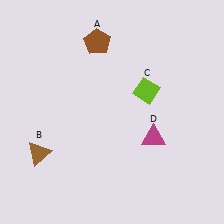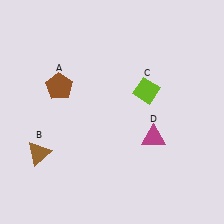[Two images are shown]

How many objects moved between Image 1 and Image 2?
1 object moved between the two images.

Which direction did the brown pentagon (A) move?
The brown pentagon (A) moved down.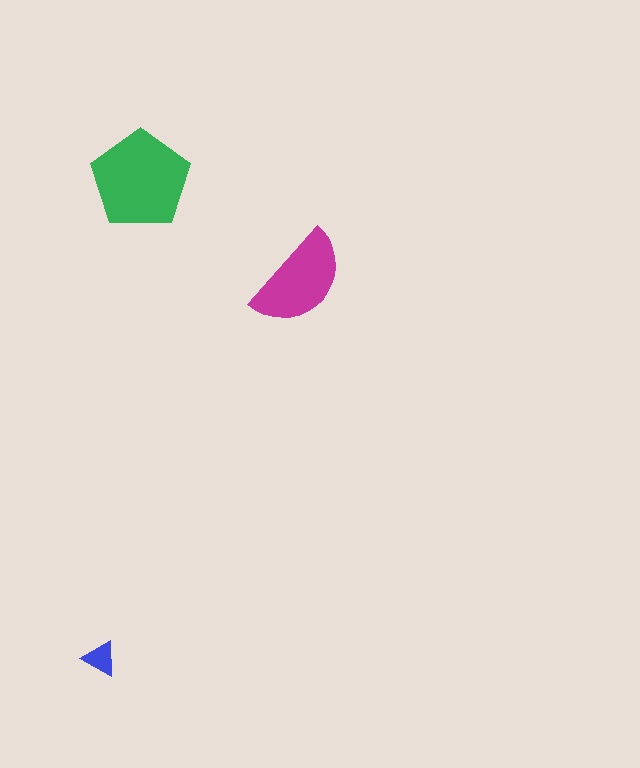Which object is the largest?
The green pentagon.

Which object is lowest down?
The blue triangle is bottommost.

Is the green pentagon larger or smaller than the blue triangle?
Larger.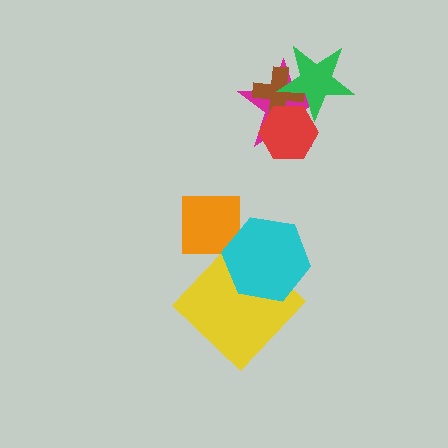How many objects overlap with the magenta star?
3 objects overlap with the magenta star.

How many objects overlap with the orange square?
1 object overlaps with the orange square.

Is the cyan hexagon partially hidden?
No, no other shape covers it.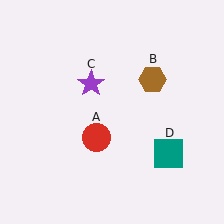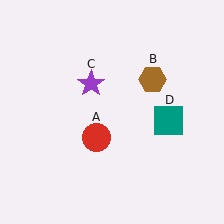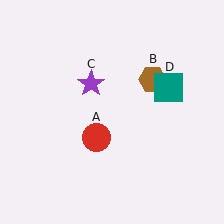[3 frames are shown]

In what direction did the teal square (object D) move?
The teal square (object D) moved up.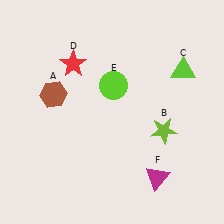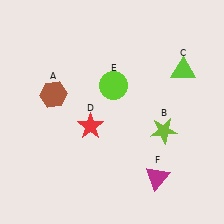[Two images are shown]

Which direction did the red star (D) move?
The red star (D) moved down.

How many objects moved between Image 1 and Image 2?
1 object moved between the two images.